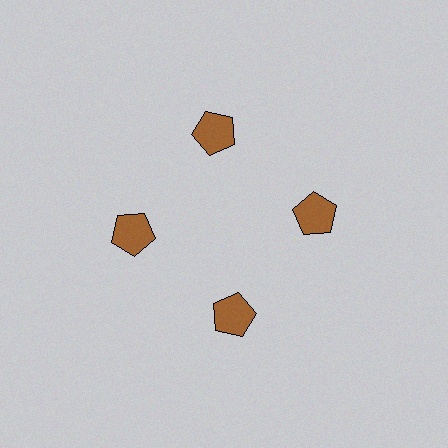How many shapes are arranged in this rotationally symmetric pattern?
There are 4 shapes, arranged in 4 groups of 1.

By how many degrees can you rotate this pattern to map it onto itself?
The pattern maps onto itself every 90 degrees of rotation.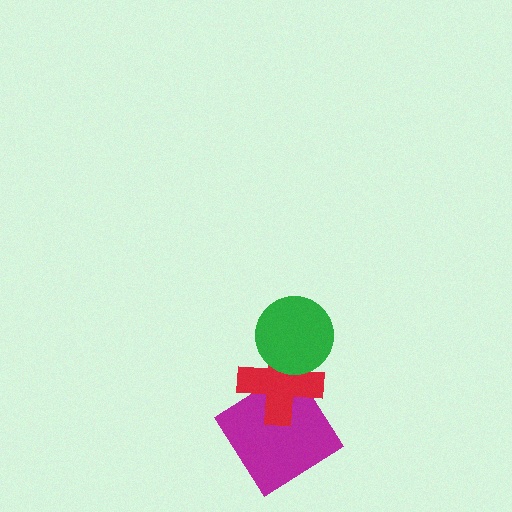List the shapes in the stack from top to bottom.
From top to bottom: the green circle, the red cross, the magenta diamond.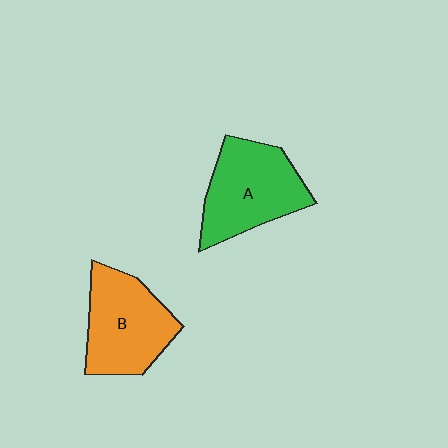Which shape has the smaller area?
Shape B (orange).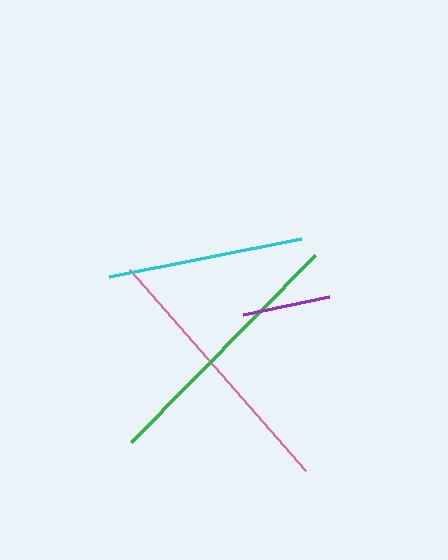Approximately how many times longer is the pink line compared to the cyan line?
The pink line is approximately 1.4 times the length of the cyan line.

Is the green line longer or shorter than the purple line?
The green line is longer than the purple line.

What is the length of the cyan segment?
The cyan segment is approximately 196 pixels long.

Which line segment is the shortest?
The purple line is the shortest at approximately 88 pixels.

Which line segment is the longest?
The pink line is the longest at approximately 267 pixels.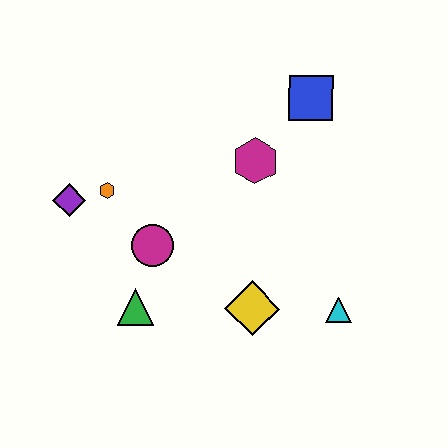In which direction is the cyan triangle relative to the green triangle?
The cyan triangle is to the right of the green triangle.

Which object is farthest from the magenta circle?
The blue square is farthest from the magenta circle.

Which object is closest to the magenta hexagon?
The blue square is closest to the magenta hexagon.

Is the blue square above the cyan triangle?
Yes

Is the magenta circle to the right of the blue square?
No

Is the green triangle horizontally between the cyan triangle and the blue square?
No